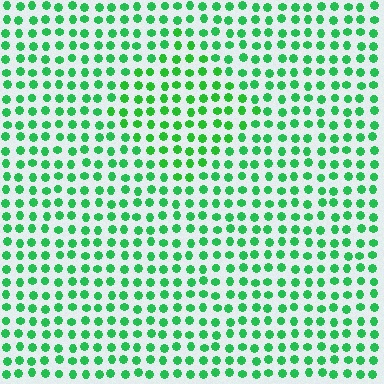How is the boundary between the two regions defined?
The boundary is defined purely by a slight shift in hue (about 14 degrees). Spacing, size, and orientation are identical on both sides.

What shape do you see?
I see a diamond.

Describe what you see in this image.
The image is filled with small green elements in a uniform arrangement. A diamond-shaped region is visible where the elements are tinted to a slightly different hue, forming a subtle color boundary.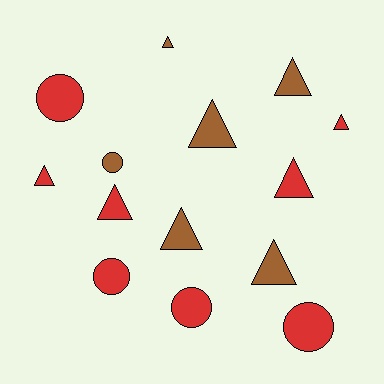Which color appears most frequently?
Red, with 8 objects.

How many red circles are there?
There are 4 red circles.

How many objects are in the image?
There are 14 objects.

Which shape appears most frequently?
Triangle, with 9 objects.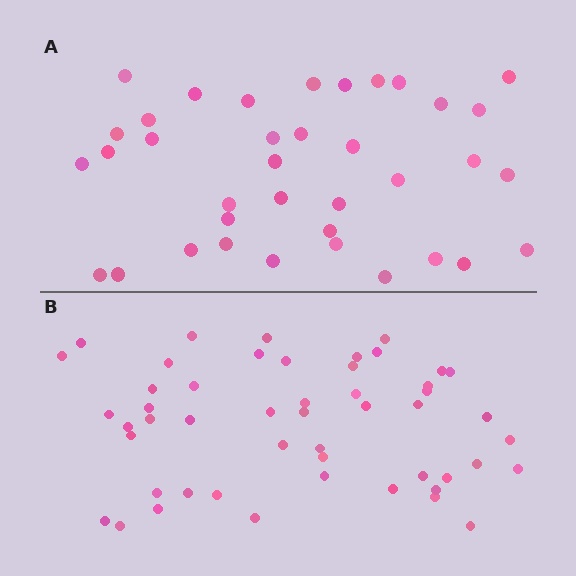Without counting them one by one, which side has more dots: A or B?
Region B (the bottom region) has more dots.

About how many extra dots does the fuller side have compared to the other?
Region B has approximately 15 more dots than region A.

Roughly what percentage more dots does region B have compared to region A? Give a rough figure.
About 35% more.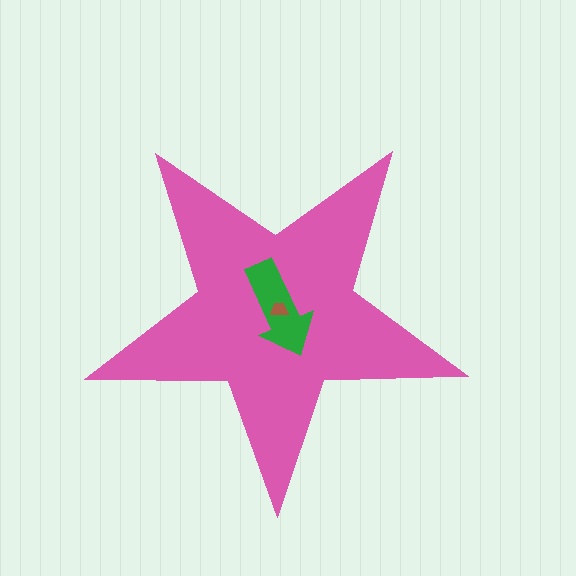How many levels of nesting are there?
3.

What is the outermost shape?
The pink star.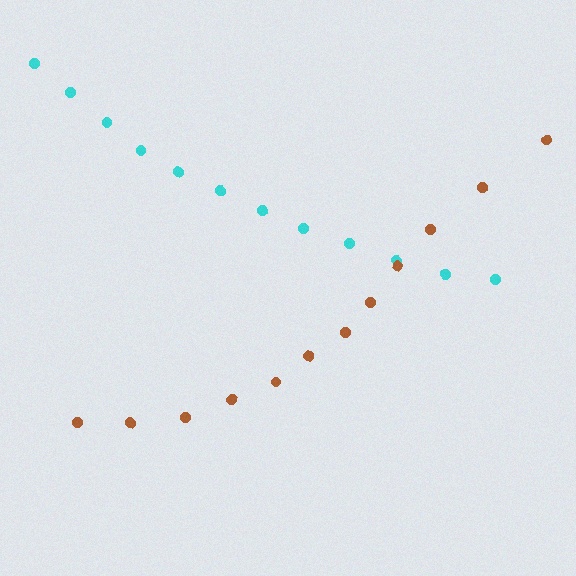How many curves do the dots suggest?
There are 2 distinct paths.